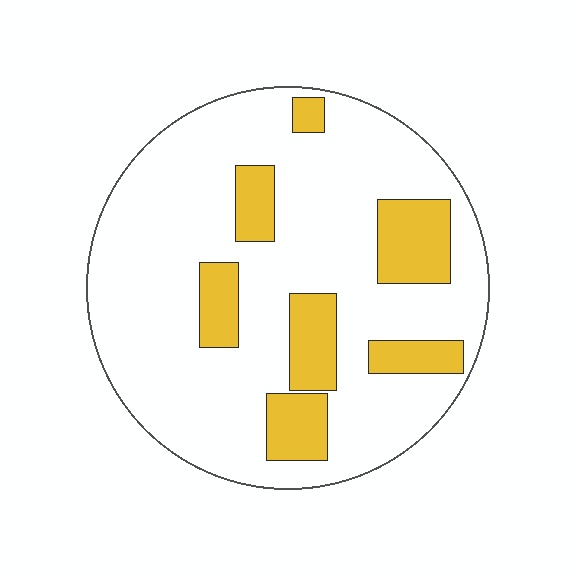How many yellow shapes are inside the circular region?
7.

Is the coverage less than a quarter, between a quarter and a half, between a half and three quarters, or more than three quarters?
Less than a quarter.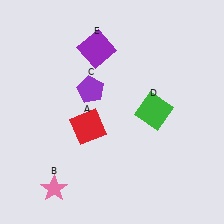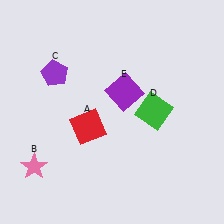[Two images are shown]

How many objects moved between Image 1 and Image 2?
3 objects moved between the two images.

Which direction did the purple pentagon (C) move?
The purple pentagon (C) moved left.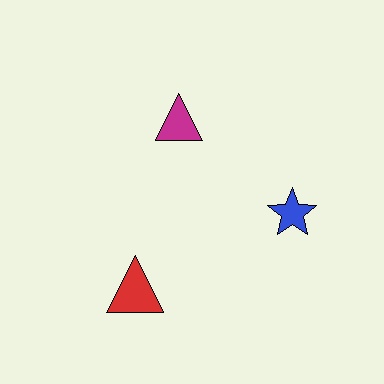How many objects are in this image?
There are 3 objects.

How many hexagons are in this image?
There are no hexagons.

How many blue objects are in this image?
There is 1 blue object.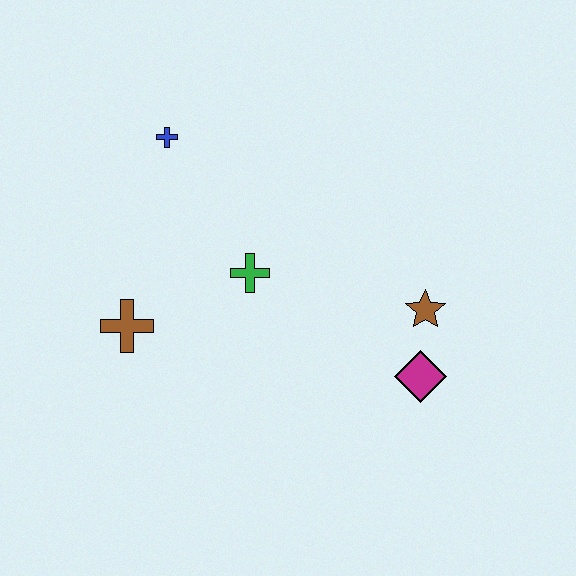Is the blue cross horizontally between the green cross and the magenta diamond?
No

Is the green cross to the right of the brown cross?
Yes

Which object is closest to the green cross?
The brown cross is closest to the green cross.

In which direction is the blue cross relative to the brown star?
The blue cross is to the left of the brown star.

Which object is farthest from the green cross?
The magenta diamond is farthest from the green cross.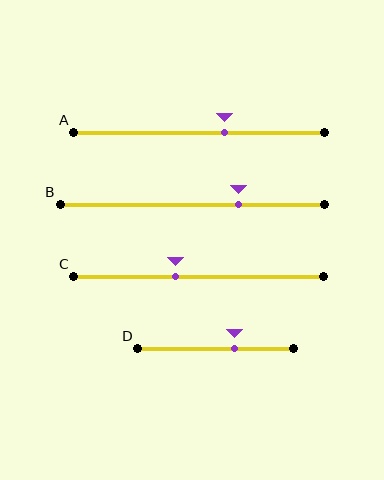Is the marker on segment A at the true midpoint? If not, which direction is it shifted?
No, the marker on segment A is shifted to the right by about 10% of the segment length.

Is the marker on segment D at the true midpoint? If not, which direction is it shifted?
No, the marker on segment D is shifted to the right by about 12% of the segment length.